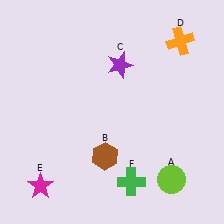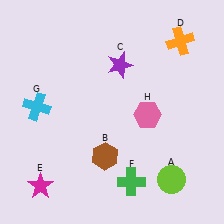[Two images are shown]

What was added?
A cyan cross (G), a pink hexagon (H) were added in Image 2.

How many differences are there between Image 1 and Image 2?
There are 2 differences between the two images.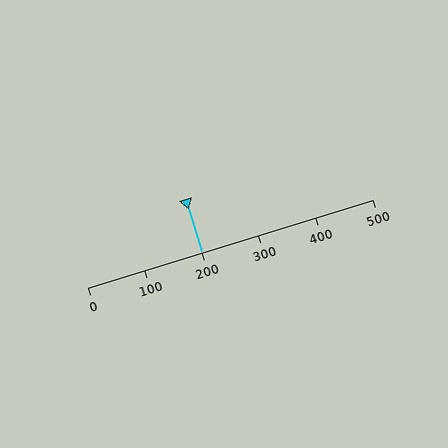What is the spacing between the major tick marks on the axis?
The major ticks are spaced 100 apart.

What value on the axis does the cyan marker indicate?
The marker indicates approximately 200.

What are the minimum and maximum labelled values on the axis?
The axis runs from 0 to 500.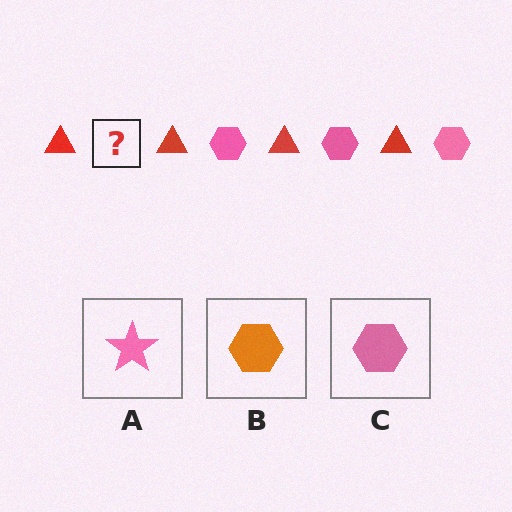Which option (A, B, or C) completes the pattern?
C.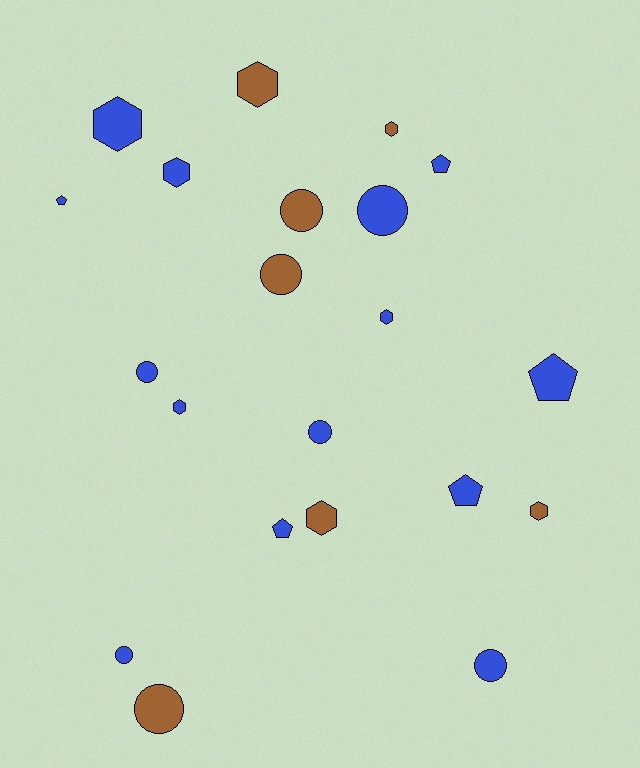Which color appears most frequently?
Blue, with 14 objects.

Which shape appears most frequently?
Circle, with 8 objects.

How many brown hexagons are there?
There are 4 brown hexagons.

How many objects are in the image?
There are 21 objects.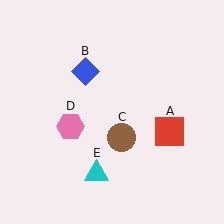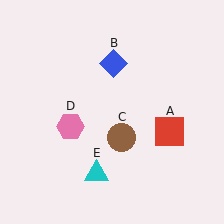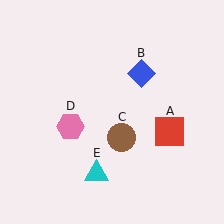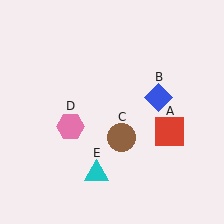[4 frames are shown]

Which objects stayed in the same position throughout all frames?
Red square (object A) and brown circle (object C) and pink hexagon (object D) and cyan triangle (object E) remained stationary.